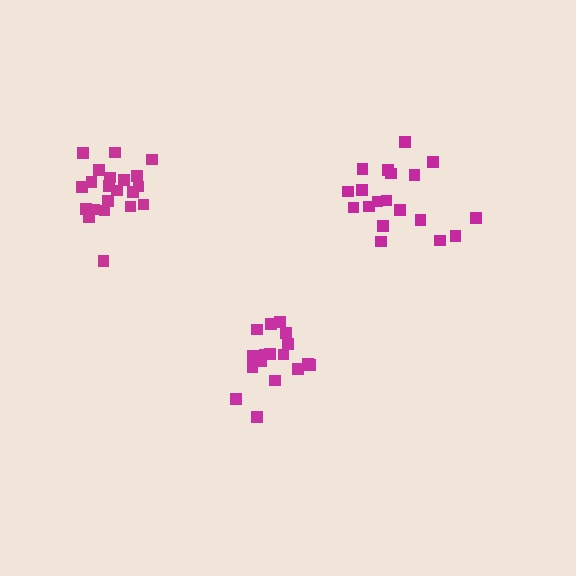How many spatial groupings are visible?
There are 3 spatial groupings.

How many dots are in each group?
Group 1: 18 dots, Group 2: 19 dots, Group 3: 21 dots (58 total).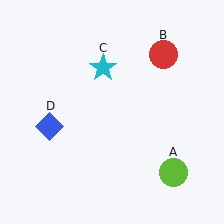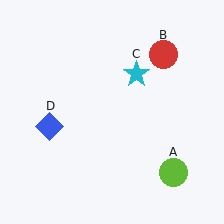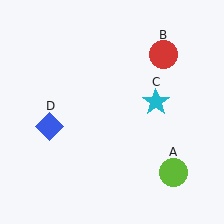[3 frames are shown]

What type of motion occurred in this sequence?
The cyan star (object C) rotated clockwise around the center of the scene.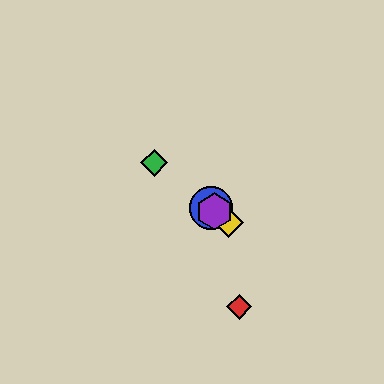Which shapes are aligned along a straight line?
The blue circle, the green diamond, the yellow diamond, the purple hexagon are aligned along a straight line.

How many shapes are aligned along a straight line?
4 shapes (the blue circle, the green diamond, the yellow diamond, the purple hexagon) are aligned along a straight line.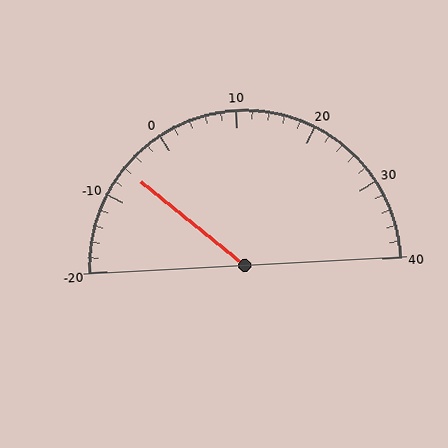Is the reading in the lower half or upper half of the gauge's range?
The reading is in the lower half of the range (-20 to 40).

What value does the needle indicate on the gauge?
The needle indicates approximately -6.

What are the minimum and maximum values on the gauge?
The gauge ranges from -20 to 40.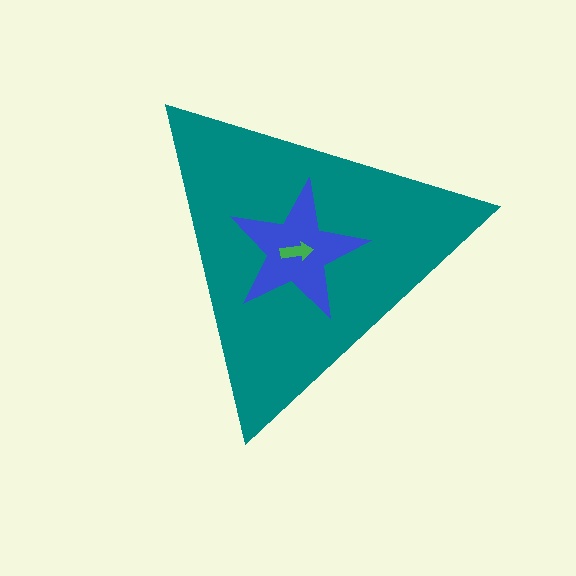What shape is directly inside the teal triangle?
The blue star.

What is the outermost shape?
The teal triangle.